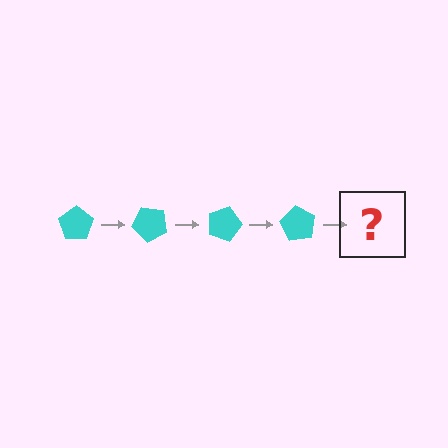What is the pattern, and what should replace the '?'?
The pattern is that the pentagon rotates 45 degrees each step. The '?' should be a cyan pentagon rotated 180 degrees.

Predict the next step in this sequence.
The next step is a cyan pentagon rotated 180 degrees.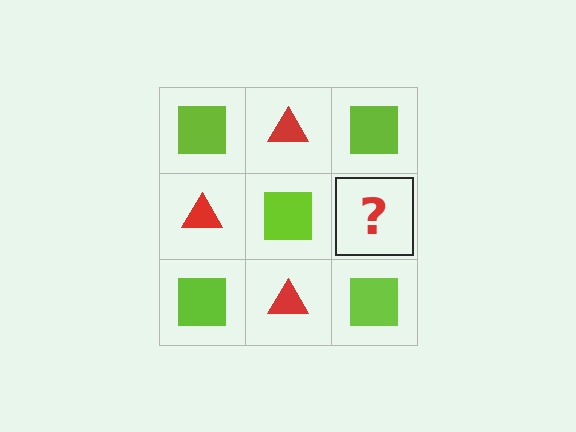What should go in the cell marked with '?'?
The missing cell should contain a red triangle.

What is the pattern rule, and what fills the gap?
The rule is that it alternates lime square and red triangle in a checkerboard pattern. The gap should be filled with a red triangle.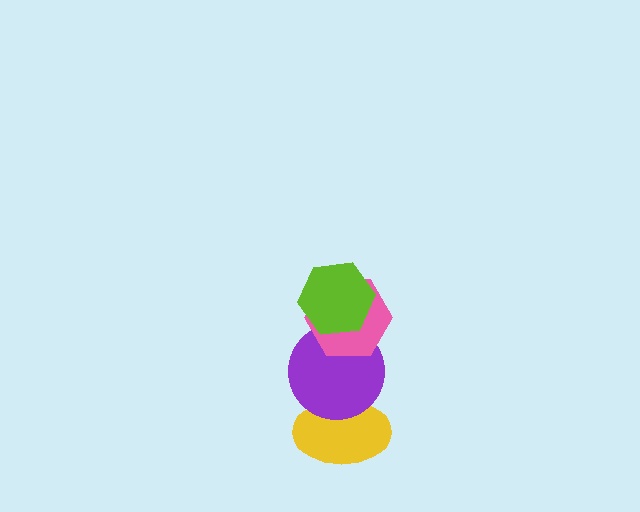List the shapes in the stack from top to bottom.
From top to bottom: the lime hexagon, the pink hexagon, the purple circle, the yellow ellipse.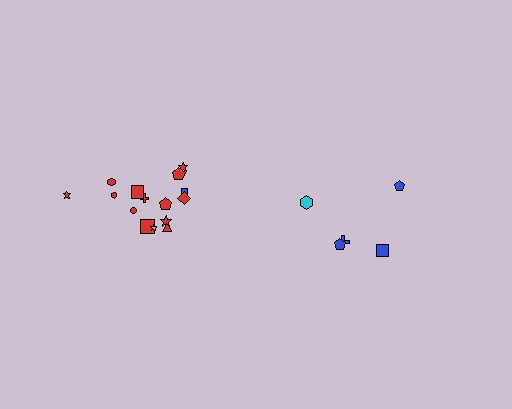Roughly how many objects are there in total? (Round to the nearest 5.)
Roughly 20 objects in total.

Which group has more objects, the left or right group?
The left group.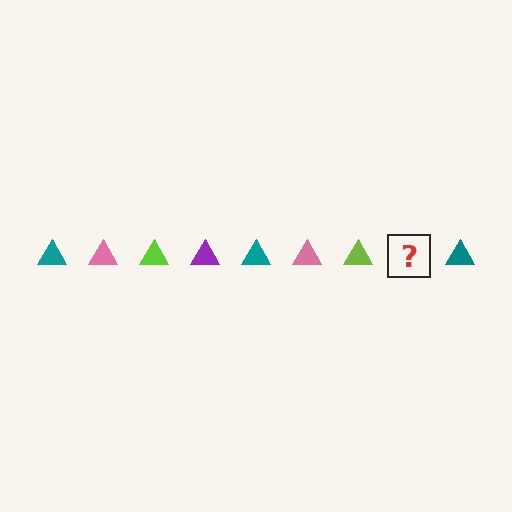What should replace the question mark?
The question mark should be replaced with a purple triangle.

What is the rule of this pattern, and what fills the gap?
The rule is that the pattern cycles through teal, pink, lime, purple triangles. The gap should be filled with a purple triangle.